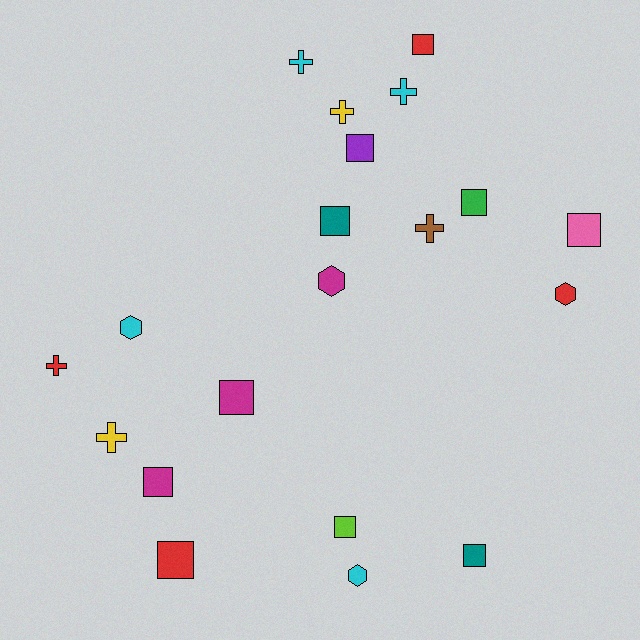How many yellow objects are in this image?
There are 2 yellow objects.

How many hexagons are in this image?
There are 4 hexagons.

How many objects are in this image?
There are 20 objects.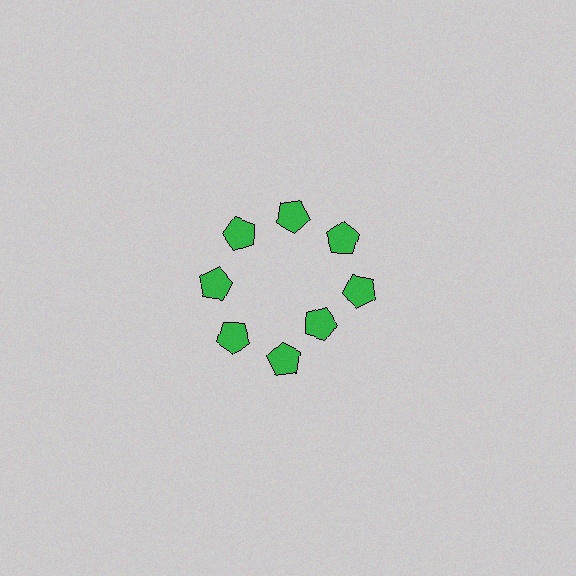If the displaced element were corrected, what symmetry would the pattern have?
It would have 8-fold rotational symmetry — the pattern would map onto itself every 45 degrees.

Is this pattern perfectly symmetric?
No. The 8 green pentagons are arranged in a ring, but one element near the 4 o'clock position is pulled inward toward the center, breaking the 8-fold rotational symmetry.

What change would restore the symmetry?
The symmetry would be restored by moving it outward, back onto the ring so that all 8 pentagons sit at equal angles and equal distance from the center.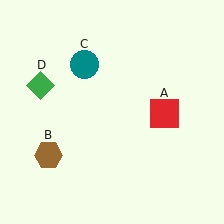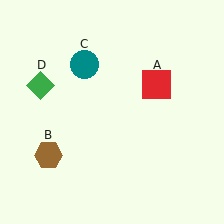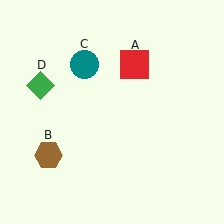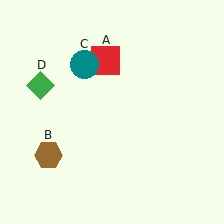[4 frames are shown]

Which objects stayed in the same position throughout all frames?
Brown hexagon (object B) and teal circle (object C) and green diamond (object D) remained stationary.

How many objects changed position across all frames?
1 object changed position: red square (object A).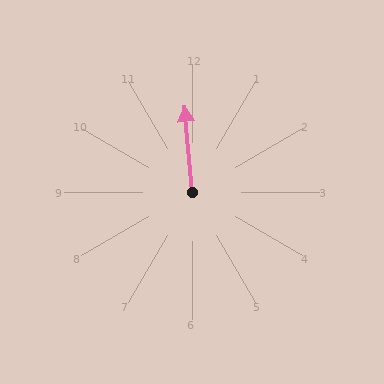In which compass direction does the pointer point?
North.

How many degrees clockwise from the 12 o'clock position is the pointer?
Approximately 355 degrees.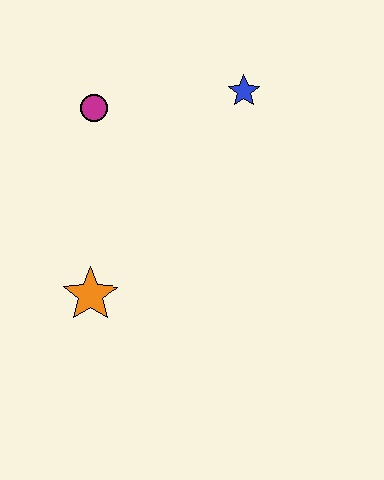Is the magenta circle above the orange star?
Yes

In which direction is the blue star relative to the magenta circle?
The blue star is to the right of the magenta circle.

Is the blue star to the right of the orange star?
Yes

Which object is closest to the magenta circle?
The blue star is closest to the magenta circle.